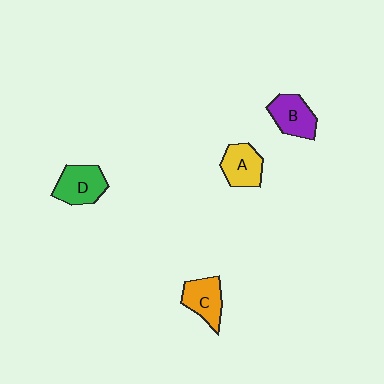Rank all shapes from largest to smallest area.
From largest to smallest: D (green), B (purple), A (yellow), C (orange).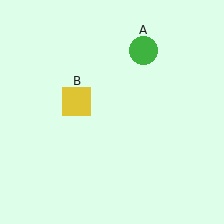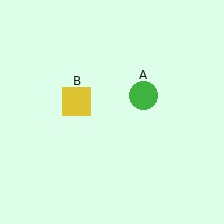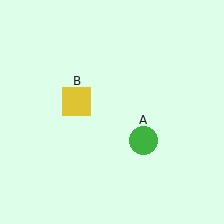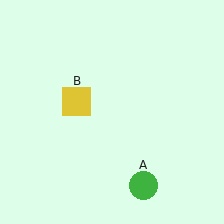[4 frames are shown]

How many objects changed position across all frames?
1 object changed position: green circle (object A).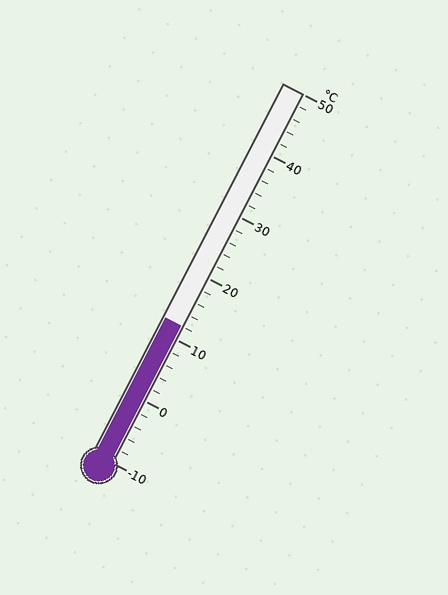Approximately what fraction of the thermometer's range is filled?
The thermometer is filled to approximately 35% of its range.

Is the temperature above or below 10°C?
The temperature is above 10°C.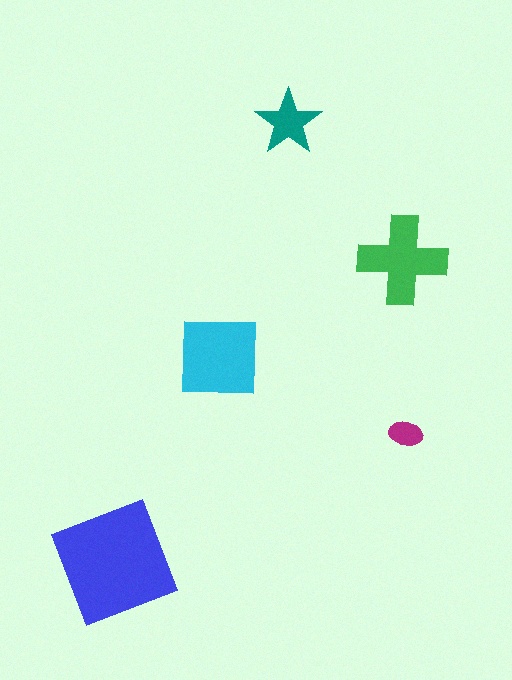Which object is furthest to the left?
The blue square is leftmost.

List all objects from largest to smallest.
The blue square, the cyan square, the green cross, the teal star, the magenta ellipse.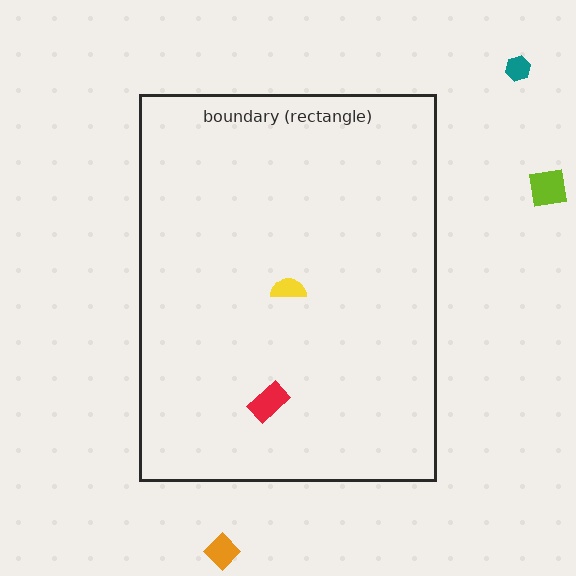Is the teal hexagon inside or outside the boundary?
Outside.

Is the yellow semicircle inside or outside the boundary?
Inside.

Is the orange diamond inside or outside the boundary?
Outside.